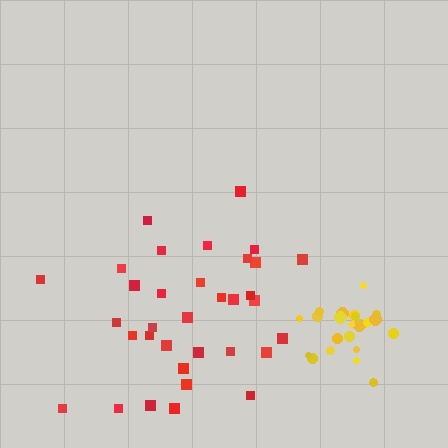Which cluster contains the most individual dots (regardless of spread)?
Red (34).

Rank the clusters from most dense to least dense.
yellow, red.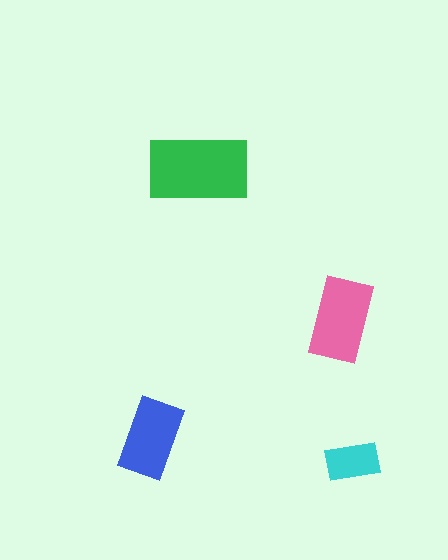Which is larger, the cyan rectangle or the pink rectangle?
The pink one.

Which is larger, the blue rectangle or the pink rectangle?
The pink one.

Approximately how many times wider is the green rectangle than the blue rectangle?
About 1.5 times wider.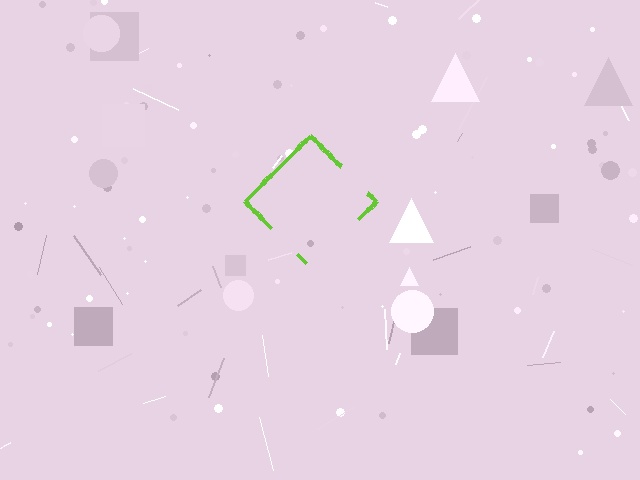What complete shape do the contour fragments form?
The contour fragments form a diamond.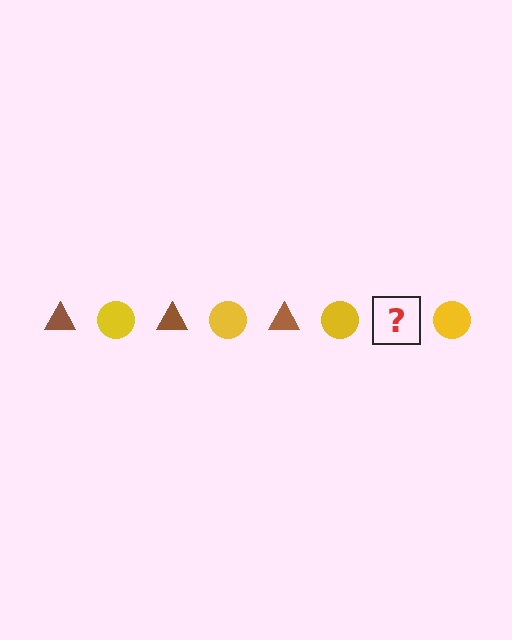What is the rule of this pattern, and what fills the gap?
The rule is that the pattern alternates between brown triangle and yellow circle. The gap should be filled with a brown triangle.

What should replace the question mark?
The question mark should be replaced with a brown triangle.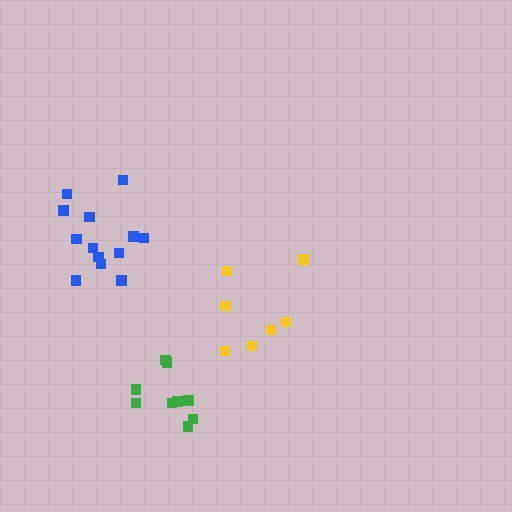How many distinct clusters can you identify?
There are 3 distinct clusters.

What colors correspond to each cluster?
The clusters are colored: yellow, blue, green.